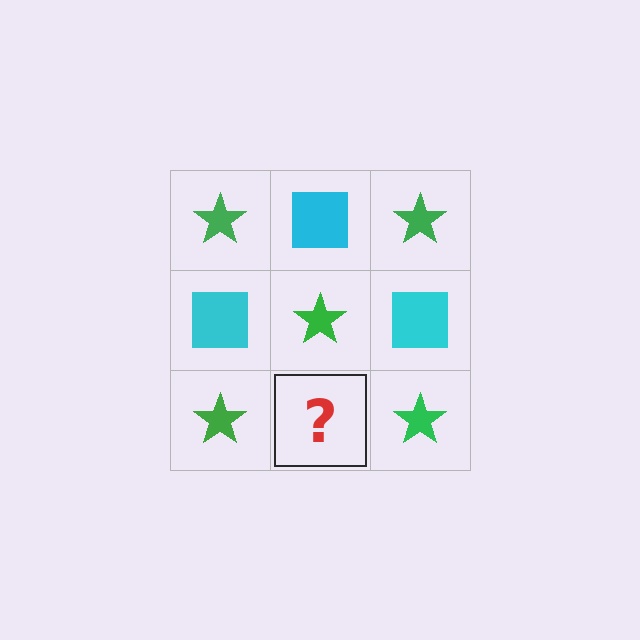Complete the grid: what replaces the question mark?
The question mark should be replaced with a cyan square.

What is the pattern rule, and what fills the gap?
The rule is that it alternates green star and cyan square in a checkerboard pattern. The gap should be filled with a cyan square.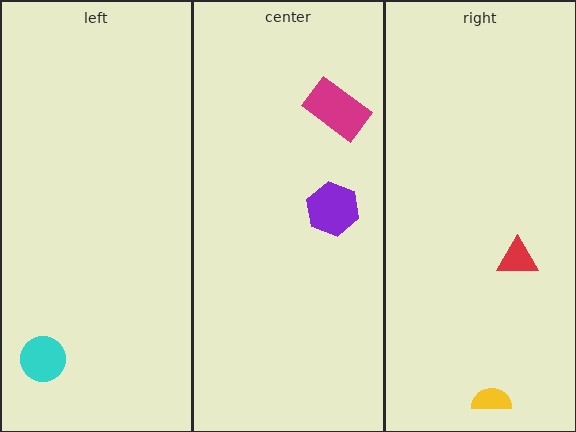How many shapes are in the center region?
2.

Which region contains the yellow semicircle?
The right region.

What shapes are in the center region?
The magenta rectangle, the purple hexagon.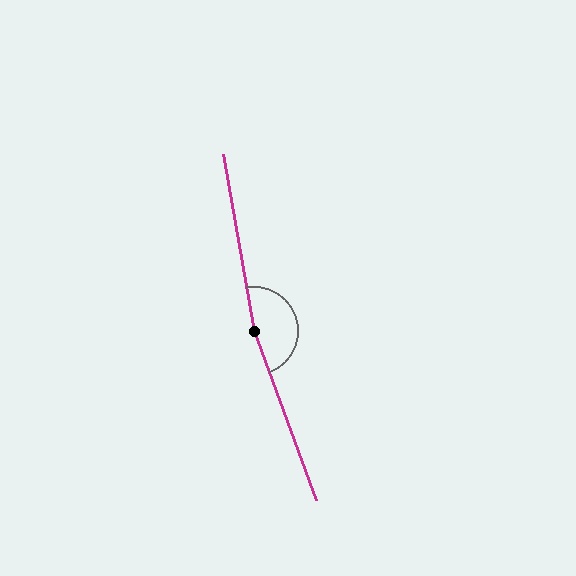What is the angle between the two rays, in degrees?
Approximately 170 degrees.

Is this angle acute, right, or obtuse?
It is obtuse.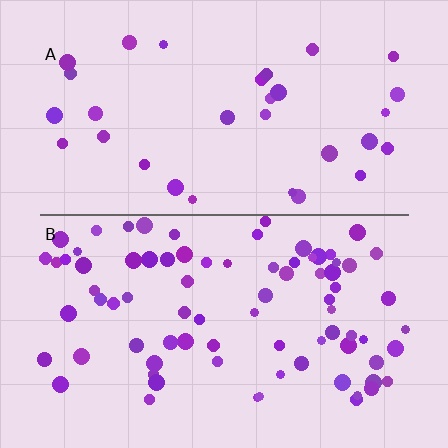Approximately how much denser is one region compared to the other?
Approximately 2.5× — region B over region A.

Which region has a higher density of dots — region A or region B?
B (the bottom).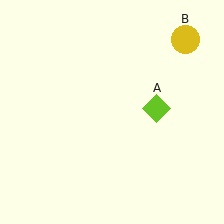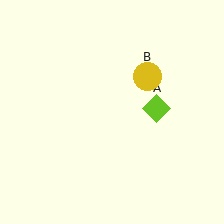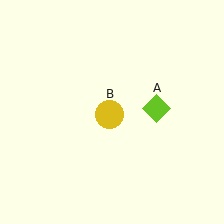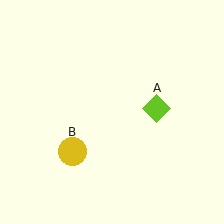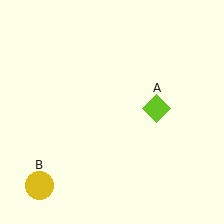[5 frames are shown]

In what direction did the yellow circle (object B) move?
The yellow circle (object B) moved down and to the left.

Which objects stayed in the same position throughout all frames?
Lime diamond (object A) remained stationary.